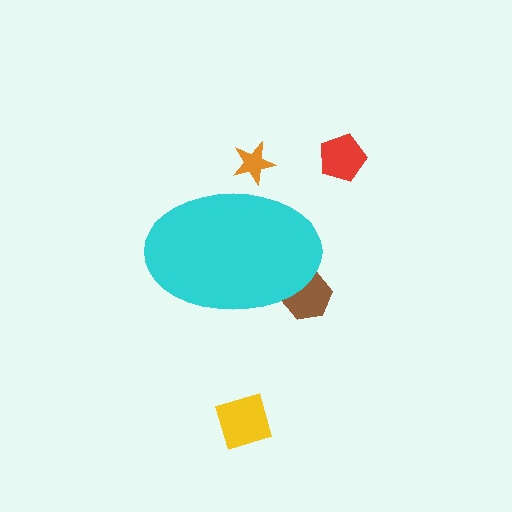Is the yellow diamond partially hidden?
No, the yellow diamond is fully visible.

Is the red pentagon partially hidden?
No, the red pentagon is fully visible.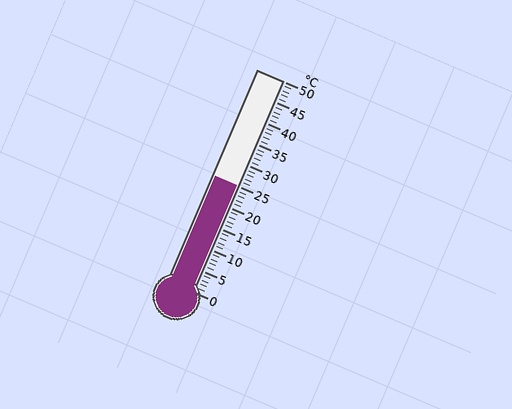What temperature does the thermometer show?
The thermometer shows approximately 25°C.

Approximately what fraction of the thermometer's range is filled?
The thermometer is filled to approximately 50% of its range.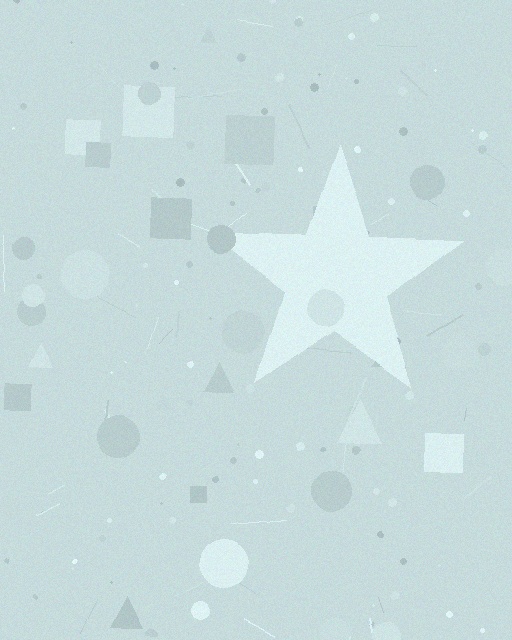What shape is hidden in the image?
A star is hidden in the image.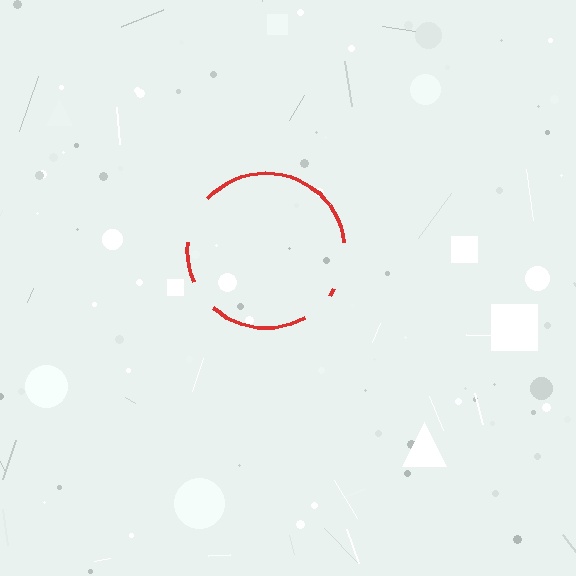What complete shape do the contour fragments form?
The contour fragments form a circle.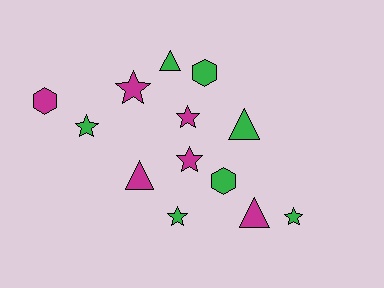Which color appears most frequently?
Green, with 7 objects.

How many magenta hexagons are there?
There is 1 magenta hexagon.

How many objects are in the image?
There are 13 objects.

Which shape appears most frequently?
Star, with 6 objects.